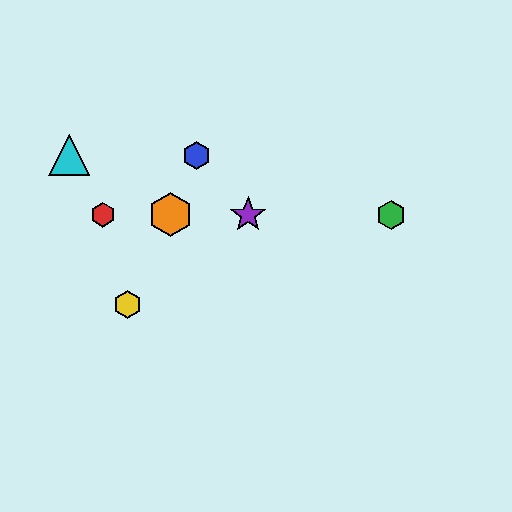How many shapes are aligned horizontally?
4 shapes (the red hexagon, the green hexagon, the purple star, the orange hexagon) are aligned horizontally.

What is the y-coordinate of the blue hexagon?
The blue hexagon is at y≈156.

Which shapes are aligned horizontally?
The red hexagon, the green hexagon, the purple star, the orange hexagon are aligned horizontally.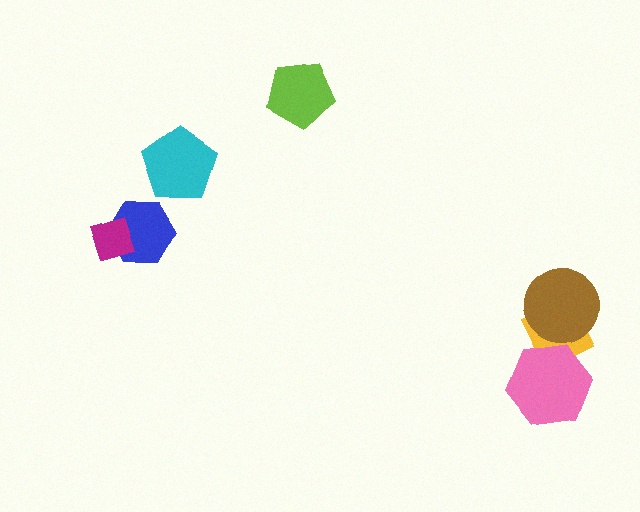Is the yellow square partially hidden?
Yes, it is partially covered by another shape.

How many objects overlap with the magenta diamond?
1 object overlaps with the magenta diamond.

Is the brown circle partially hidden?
No, no other shape covers it.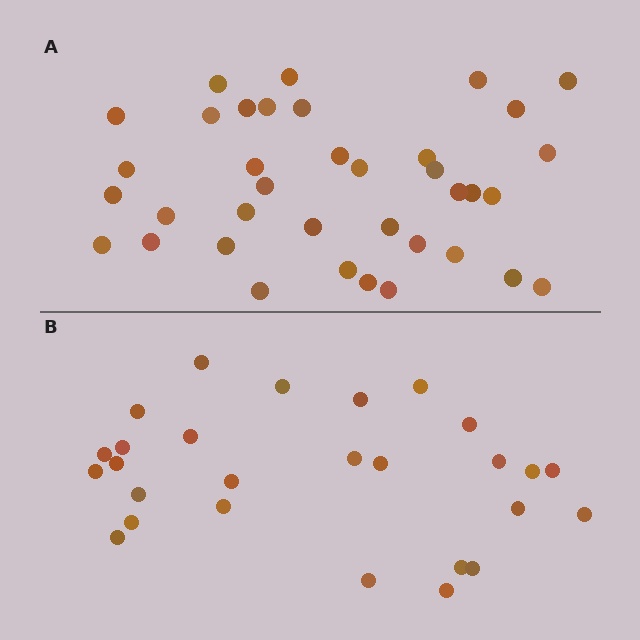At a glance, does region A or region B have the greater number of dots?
Region A (the top region) has more dots.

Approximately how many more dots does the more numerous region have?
Region A has roughly 10 or so more dots than region B.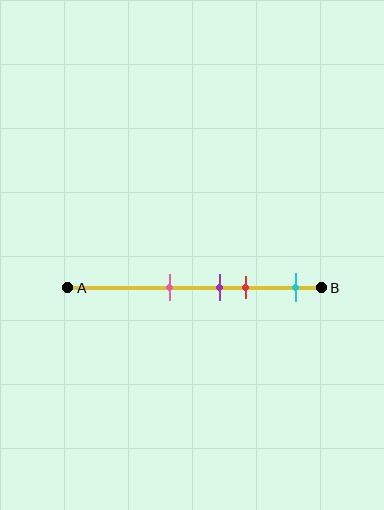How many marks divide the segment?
There are 4 marks dividing the segment.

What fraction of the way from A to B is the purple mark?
The purple mark is approximately 60% (0.6) of the way from A to B.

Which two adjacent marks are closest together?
The purple and red marks are the closest adjacent pair.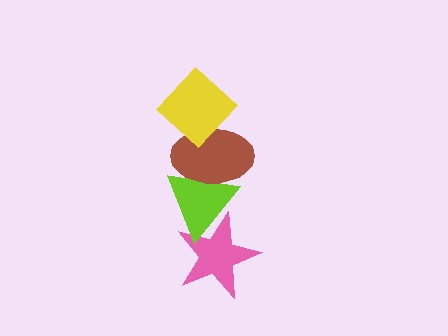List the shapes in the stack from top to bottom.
From top to bottom: the yellow diamond, the brown ellipse, the lime triangle, the pink star.